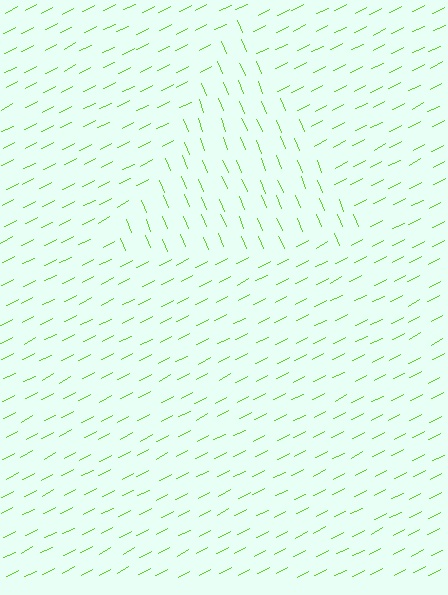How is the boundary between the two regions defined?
The boundary is defined purely by a change in line orientation (approximately 85 degrees difference). All lines are the same color and thickness.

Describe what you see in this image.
The image is filled with small lime line segments. A triangle region in the image has lines oriented differently from the surrounding lines, creating a visible texture boundary.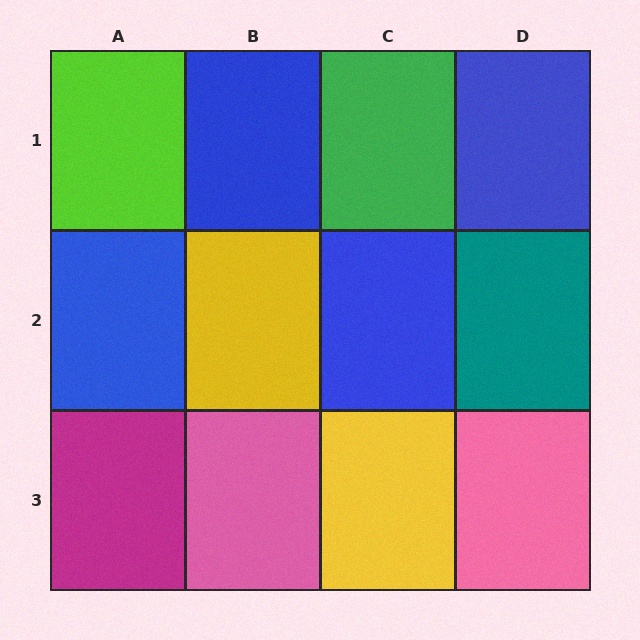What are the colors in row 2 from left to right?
Blue, yellow, blue, teal.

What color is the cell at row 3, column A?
Magenta.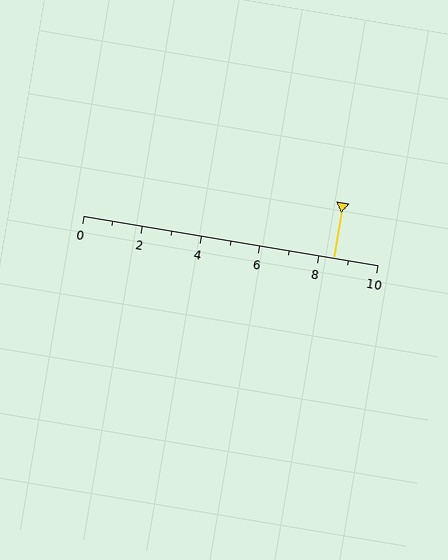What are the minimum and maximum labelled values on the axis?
The axis runs from 0 to 10.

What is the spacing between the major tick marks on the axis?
The major ticks are spaced 2 apart.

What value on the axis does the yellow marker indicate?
The marker indicates approximately 8.5.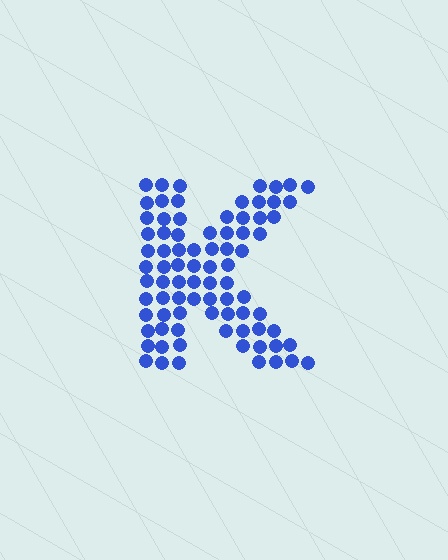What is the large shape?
The large shape is the letter K.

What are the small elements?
The small elements are circles.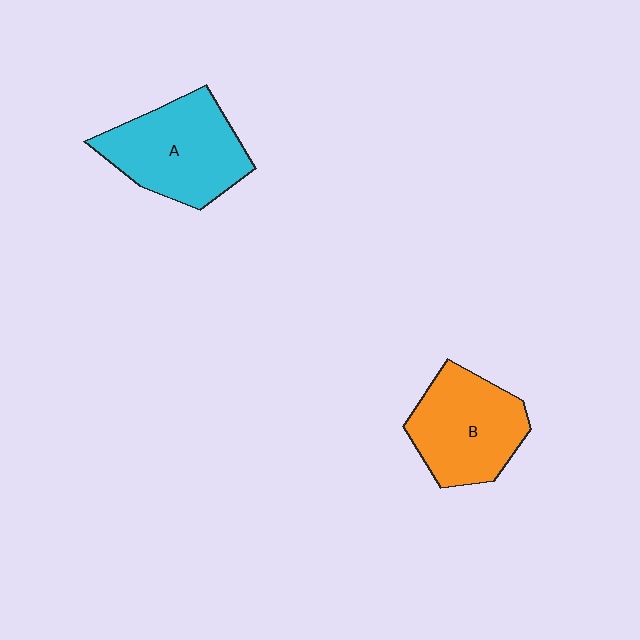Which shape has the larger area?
Shape A (cyan).